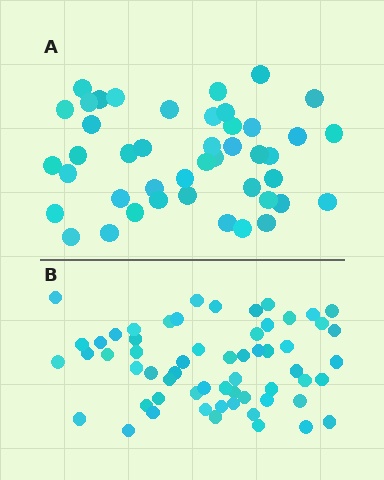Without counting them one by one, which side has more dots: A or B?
Region B (the bottom region) has more dots.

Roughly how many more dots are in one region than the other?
Region B has approximately 15 more dots than region A.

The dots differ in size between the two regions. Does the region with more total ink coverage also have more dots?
No. Region A has more total ink coverage because its dots are larger, but region B actually contains more individual dots. Total area can be misleading — the number of items is what matters here.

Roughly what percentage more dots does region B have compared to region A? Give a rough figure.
About 35% more.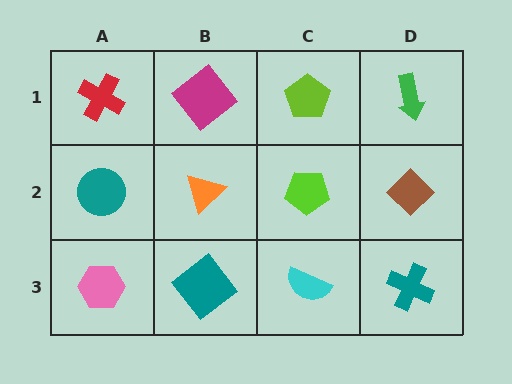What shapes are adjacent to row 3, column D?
A brown diamond (row 2, column D), a cyan semicircle (row 3, column C).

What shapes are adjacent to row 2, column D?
A green arrow (row 1, column D), a teal cross (row 3, column D), a lime pentagon (row 2, column C).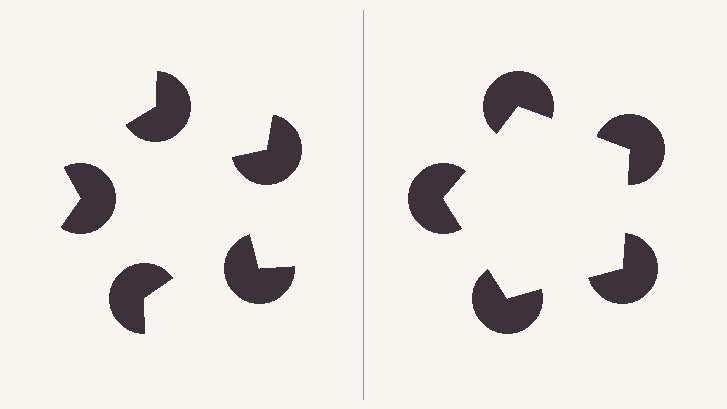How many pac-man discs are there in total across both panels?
10 — 5 on each side.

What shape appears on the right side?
An illusory pentagon.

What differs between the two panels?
The pac-man discs are positioned identically on both sides; only the wedge orientations differ. On the right they align to a pentagon; on the left they are misaligned.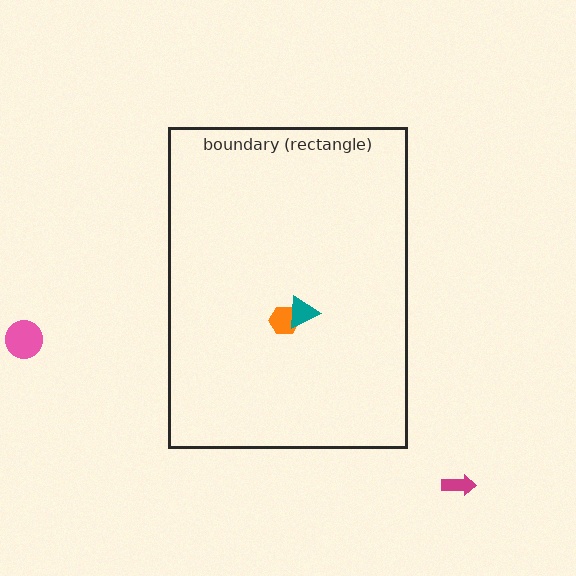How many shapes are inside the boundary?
2 inside, 2 outside.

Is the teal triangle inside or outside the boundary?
Inside.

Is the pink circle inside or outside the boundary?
Outside.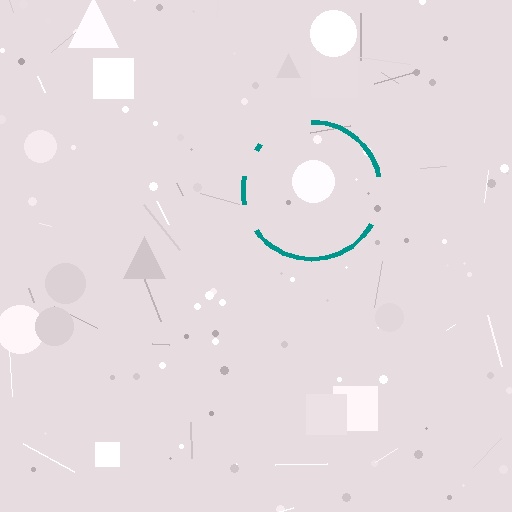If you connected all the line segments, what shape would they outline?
They would outline a circle.